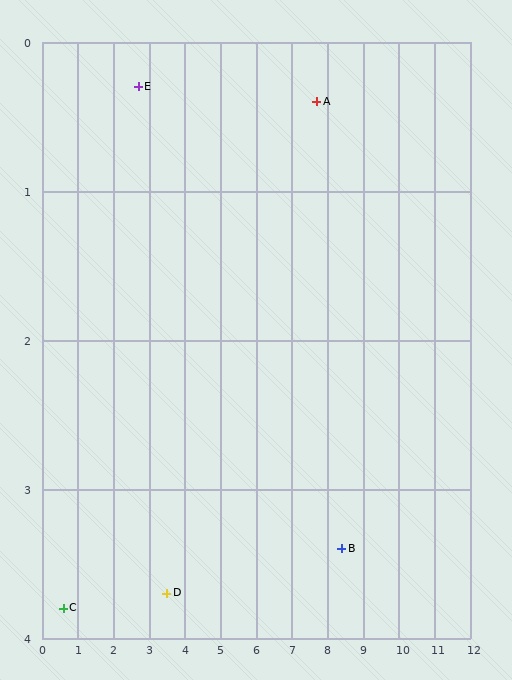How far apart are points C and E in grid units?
Points C and E are about 4.1 grid units apart.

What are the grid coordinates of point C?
Point C is at approximately (0.6, 3.8).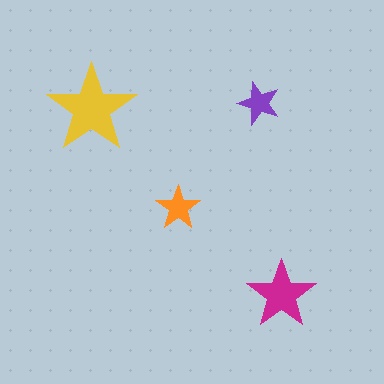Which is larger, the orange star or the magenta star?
The magenta one.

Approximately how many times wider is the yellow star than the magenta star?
About 1.5 times wider.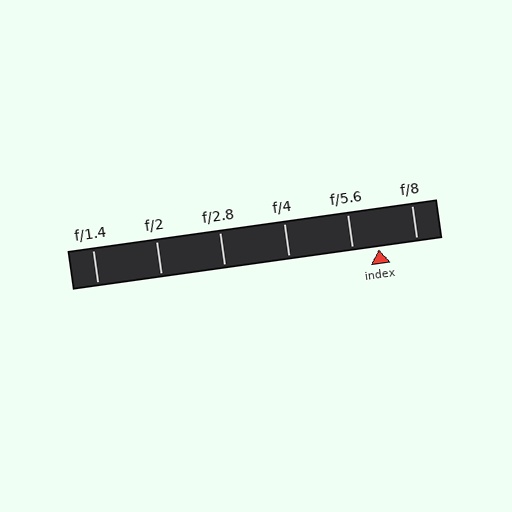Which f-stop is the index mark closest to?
The index mark is closest to f/5.6.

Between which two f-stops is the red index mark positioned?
The index mark is between f/5.6 and f/8.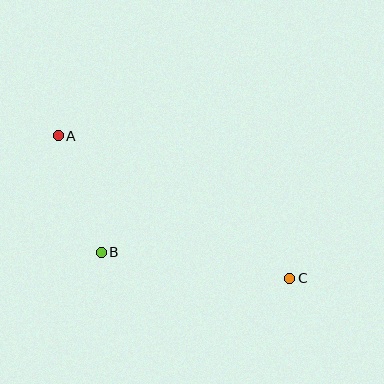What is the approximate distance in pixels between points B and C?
The distance between B and C is approximately 190 pixels.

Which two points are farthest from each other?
Points A and C are farthest from each other.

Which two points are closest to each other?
Points A and B are closest to each other.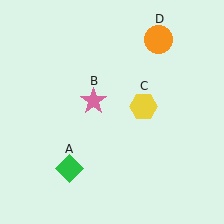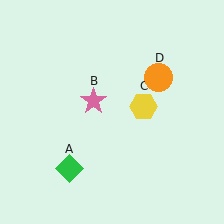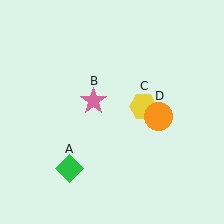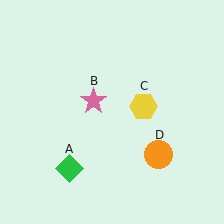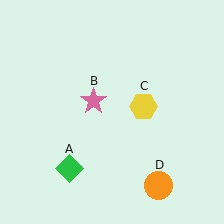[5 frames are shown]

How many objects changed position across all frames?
1 object changed position: orange circle (object D).